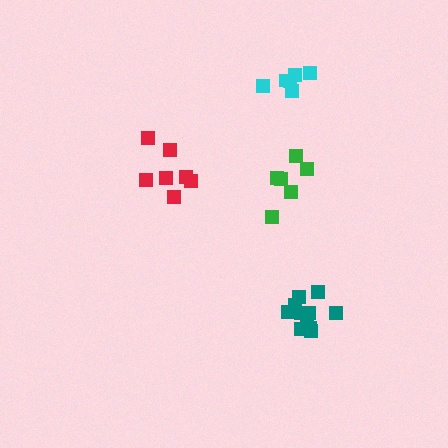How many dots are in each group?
Group 1: 11 dots, Group 2: 6 dots, Group 3: 7 dots, Group 4: 6 dots (30 total).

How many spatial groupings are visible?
There are 4 spatial groupings.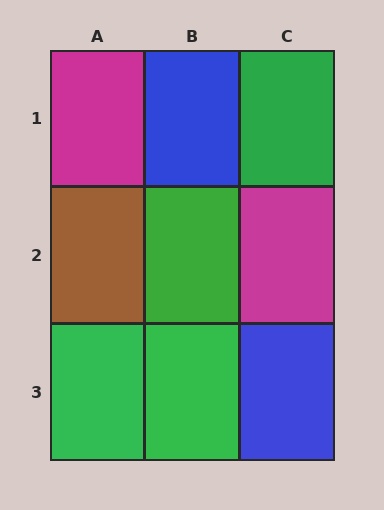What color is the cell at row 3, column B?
Green.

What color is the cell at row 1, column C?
Green.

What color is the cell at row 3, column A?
Green.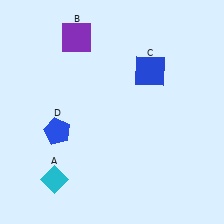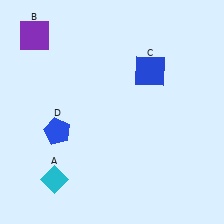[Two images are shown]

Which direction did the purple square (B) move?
The purple square (B) moved left.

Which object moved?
The purple square (B) moved left.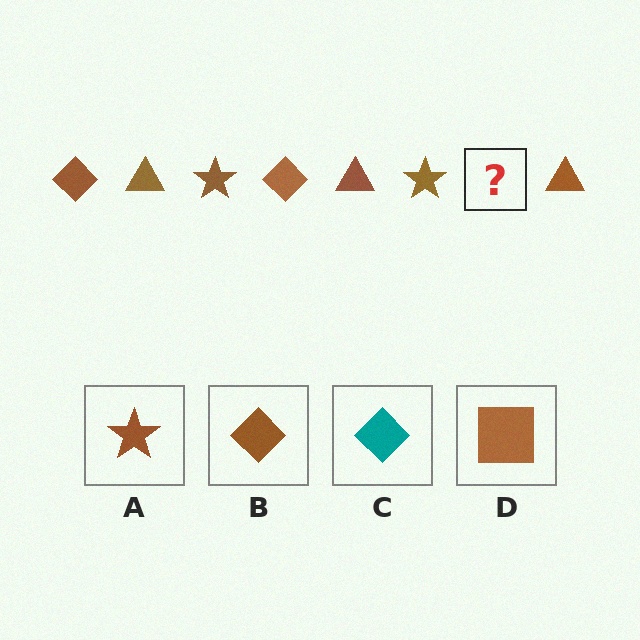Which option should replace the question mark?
Option B.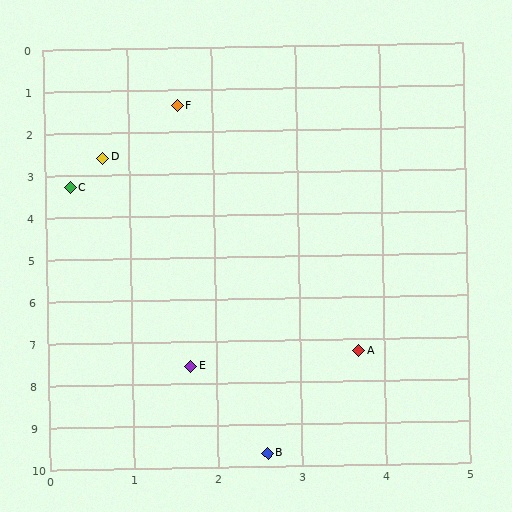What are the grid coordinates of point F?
Point F is at approximately (1.6, 1.4).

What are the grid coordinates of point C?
Point C is at approximately (0.3, 3.3).